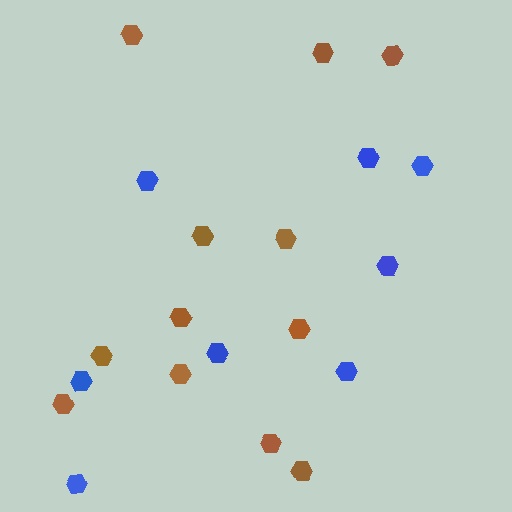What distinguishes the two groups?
There are 2 groups: one group of blue hexagons (8) and one group of brown hexagons (12).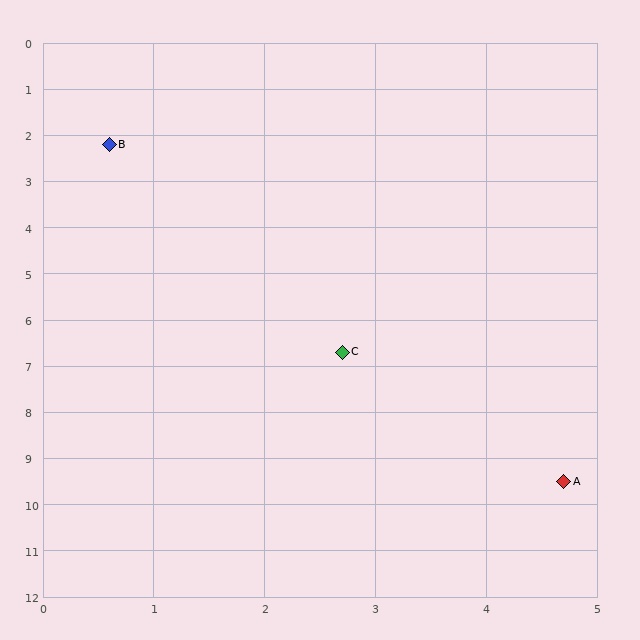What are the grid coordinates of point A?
Point A is at approximately (4.7, 9.5).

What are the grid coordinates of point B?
Point B is at approximately (0.6, 2.2).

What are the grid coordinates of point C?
Point C is at approximately (2.7, 6.7).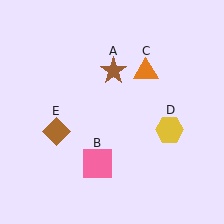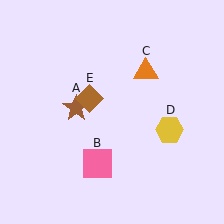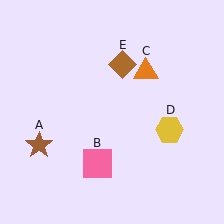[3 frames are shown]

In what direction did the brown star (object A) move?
The brown star (object A) moved down and to the left.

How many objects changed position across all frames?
2 objects changed position: brown star (object A), brown diamond (object E).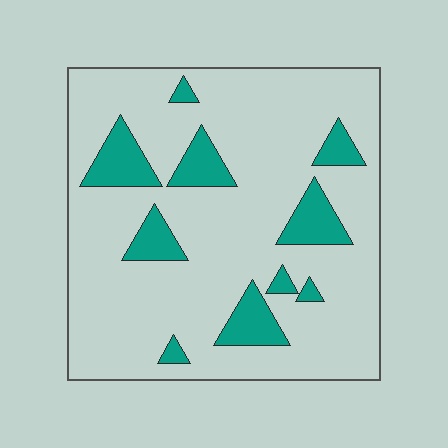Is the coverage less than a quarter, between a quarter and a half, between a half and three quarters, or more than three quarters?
Less than a quarter.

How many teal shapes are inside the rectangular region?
10.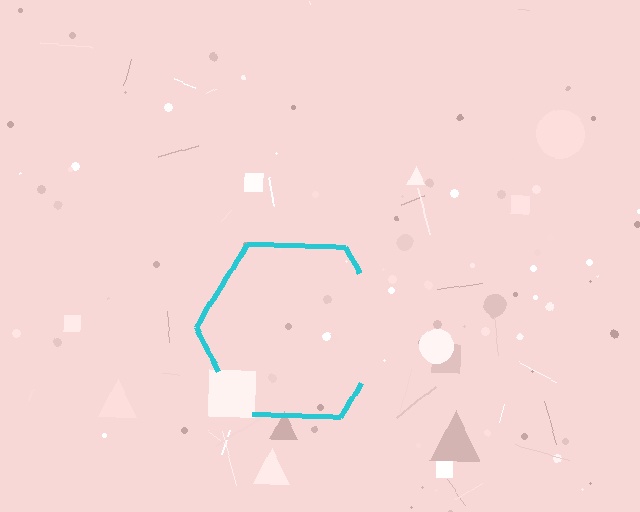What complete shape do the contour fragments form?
The contour fragments form a hexagon.